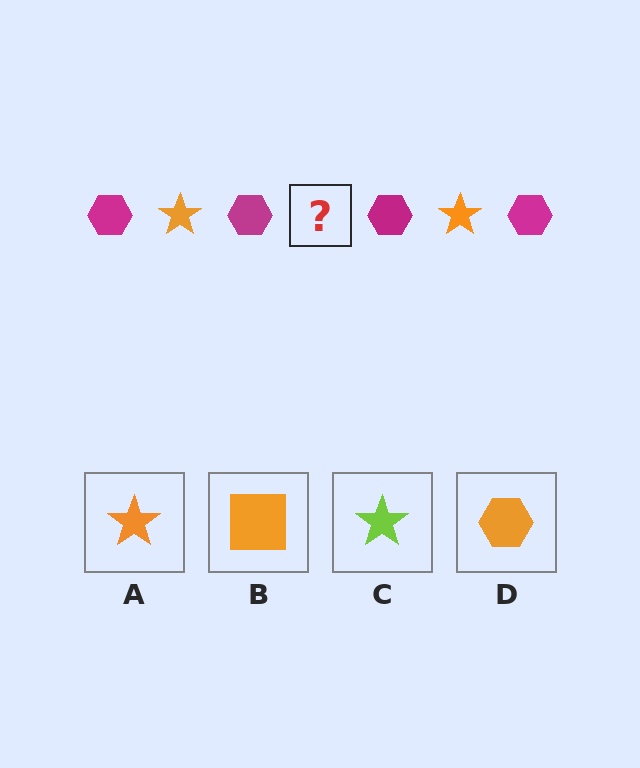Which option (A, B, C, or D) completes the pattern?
A.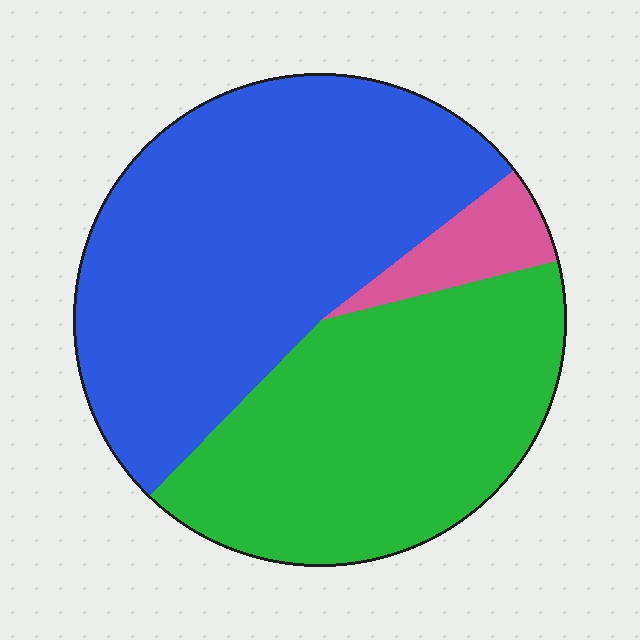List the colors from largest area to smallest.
From largest to smallest: blue, green, pink.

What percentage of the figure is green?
Green takes up between a quarter and a half of the figure.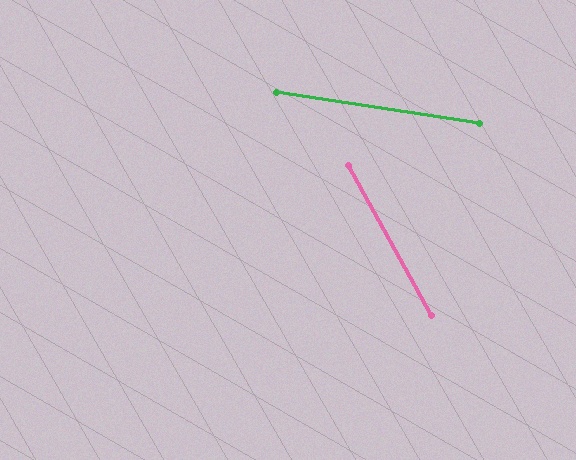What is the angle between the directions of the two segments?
Approximately 52 degrees.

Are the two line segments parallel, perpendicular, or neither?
Neither parallel nor perpendicular — they differ by about 52°.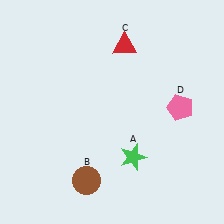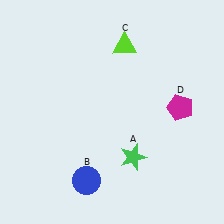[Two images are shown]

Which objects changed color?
B changed from brown to blue. C changed from red to lime. D changed from pink to magenta.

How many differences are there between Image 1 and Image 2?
There are 3 differences between the two images.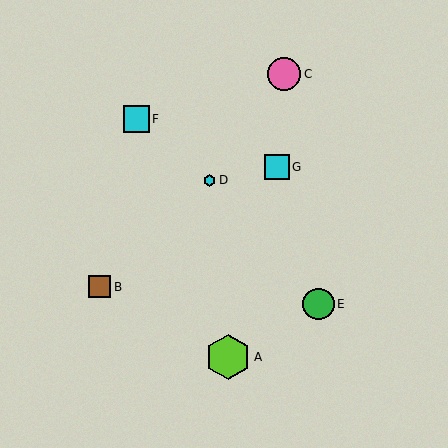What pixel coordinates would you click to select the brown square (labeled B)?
Click at (100, 287) to select the brown square B.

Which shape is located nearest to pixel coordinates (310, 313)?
The green circle (labeled E) at (319, 304) is nearest to that location.